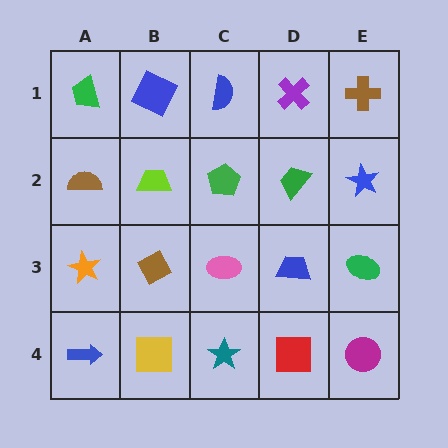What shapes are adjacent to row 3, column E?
A blue star (row 2, column E), a magenta circle (row 4, column E), a blue trapezoid (row 3, column D).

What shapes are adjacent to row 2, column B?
A blue square (row 1, column B), a brown diamond (row 3, column B), a brown semicircle (row 2, column A), a green pentagon (row 2, column C).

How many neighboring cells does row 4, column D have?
3.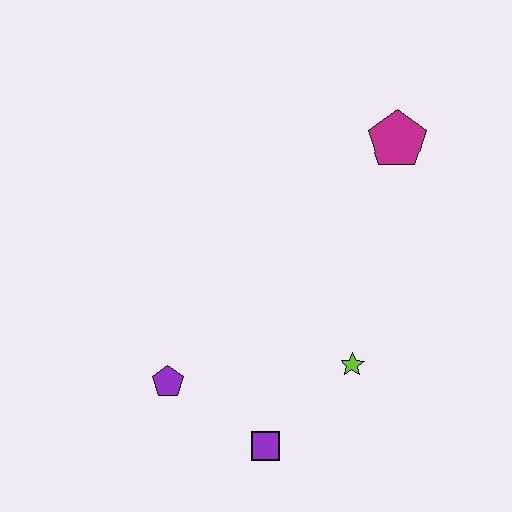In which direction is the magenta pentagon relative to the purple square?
The magenta pentagon is above the purple square.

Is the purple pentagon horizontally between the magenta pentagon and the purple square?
No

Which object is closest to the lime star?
The purple square is closest to the lime star.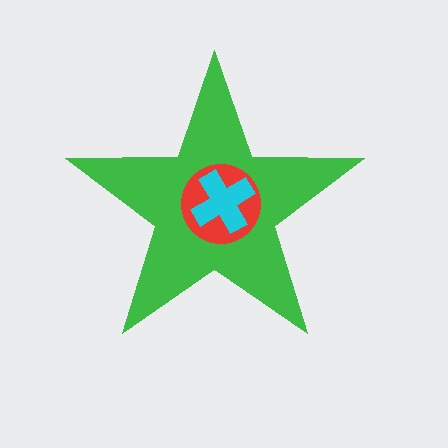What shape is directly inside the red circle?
The cyan cross.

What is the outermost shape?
The green star.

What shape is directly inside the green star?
The red circle.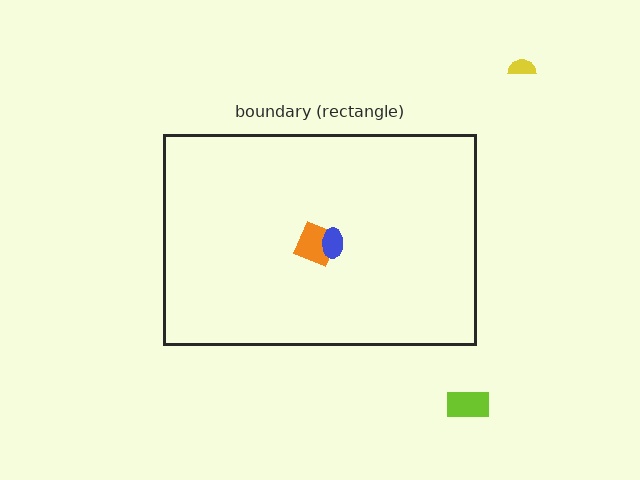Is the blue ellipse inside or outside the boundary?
Inside.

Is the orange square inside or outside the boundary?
Inside.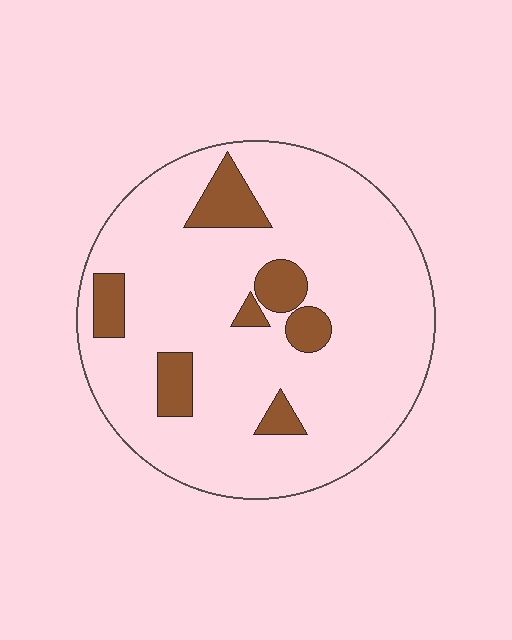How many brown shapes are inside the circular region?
7.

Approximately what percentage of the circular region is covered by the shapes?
Approximately 15%.